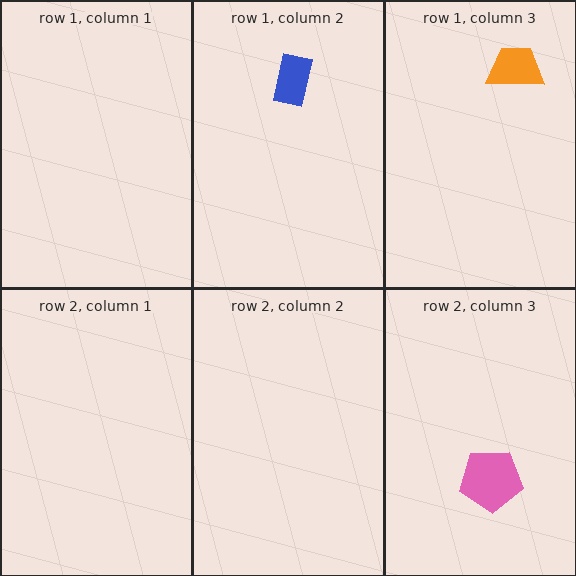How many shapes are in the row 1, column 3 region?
1.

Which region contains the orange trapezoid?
The row 1, column 3 region.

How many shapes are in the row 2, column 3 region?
1.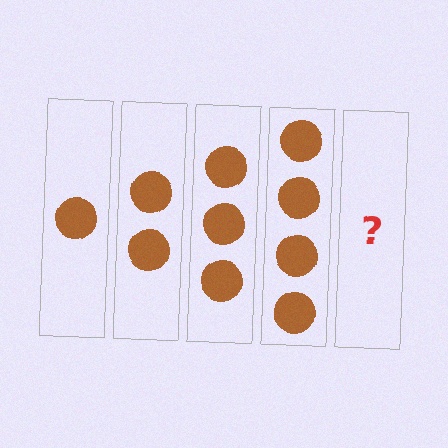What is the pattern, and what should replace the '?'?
The pattern is that each step adds one more circle. The '?' should be 5 circles.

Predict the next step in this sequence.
The next step is 5 circles.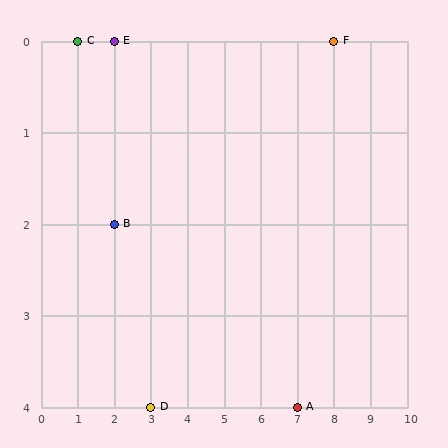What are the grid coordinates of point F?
Point F is at grid coordinates (8, 0).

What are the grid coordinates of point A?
Point A is at grid coordinates (7, 4).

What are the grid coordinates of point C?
Point C is at grid coordinates (1, 0).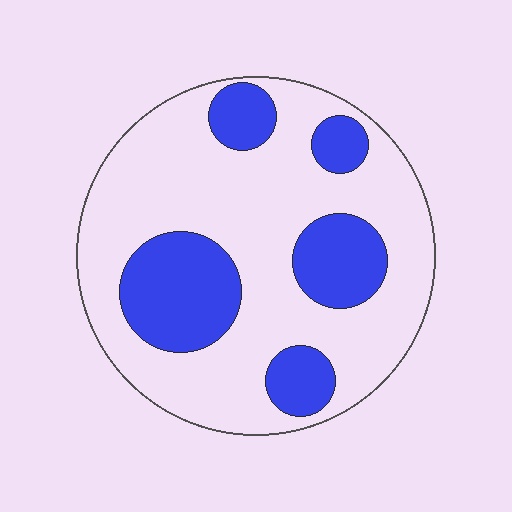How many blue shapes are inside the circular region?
5.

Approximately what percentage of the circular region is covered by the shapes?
Approximately 30%.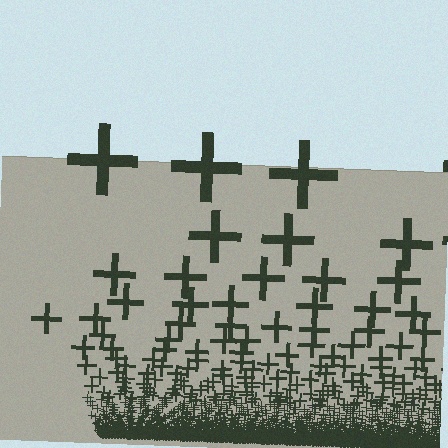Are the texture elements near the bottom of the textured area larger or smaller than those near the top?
Smaller. The gradient is inverted — elements near the bottom are smaller and denser.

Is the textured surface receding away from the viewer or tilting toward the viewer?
The surface appears to tilt toward the viewer. Texture elements get larger and sparser toward the top.